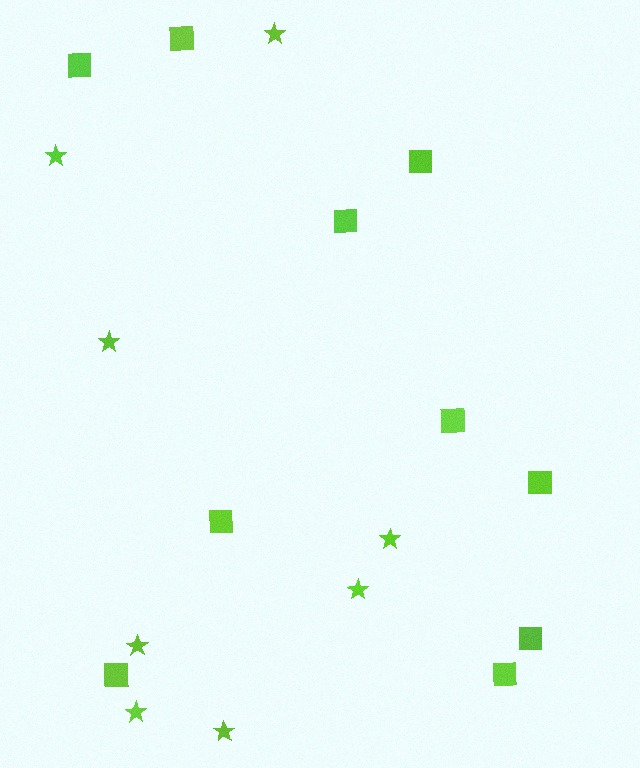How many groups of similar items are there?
There are 2 groups: one group of squares (10) and one group of stars (8).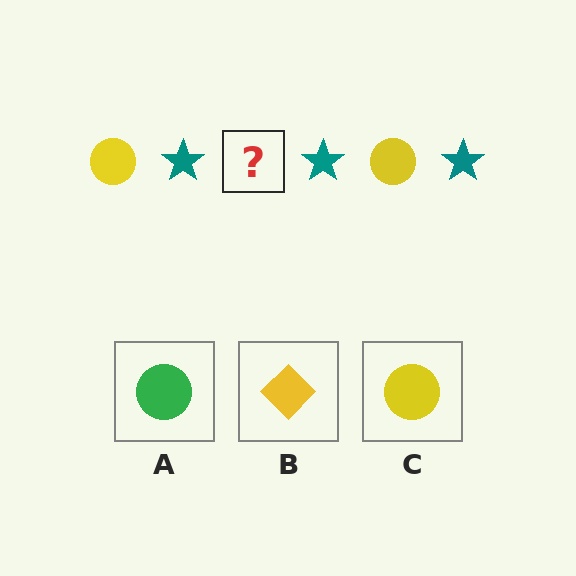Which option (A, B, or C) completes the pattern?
C.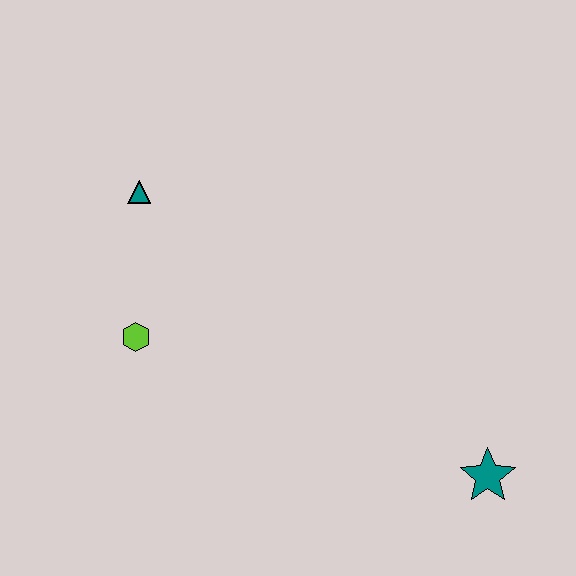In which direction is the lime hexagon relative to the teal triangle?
The lime hexagon is below the teal triangle.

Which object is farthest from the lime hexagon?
The teal star is farthest from the lime hexagon.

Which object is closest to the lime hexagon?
The teal triangle is closest to the lime hexagon.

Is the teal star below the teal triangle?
Yes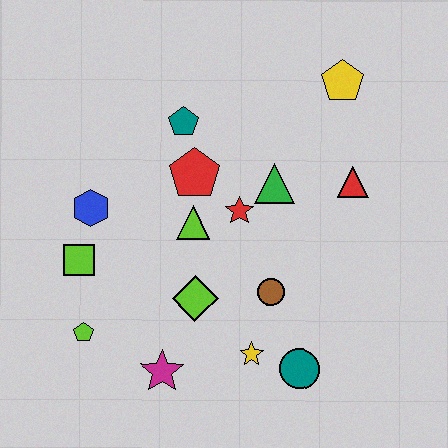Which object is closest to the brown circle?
The yellow star is closest to the brown circle.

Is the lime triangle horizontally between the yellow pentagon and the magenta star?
Yes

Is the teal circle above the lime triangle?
No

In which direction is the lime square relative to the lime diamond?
The lime square is to the left of the lime diamond.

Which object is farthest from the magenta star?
The yellow pentagon is farthest from the magenta star.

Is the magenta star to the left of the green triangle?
Yes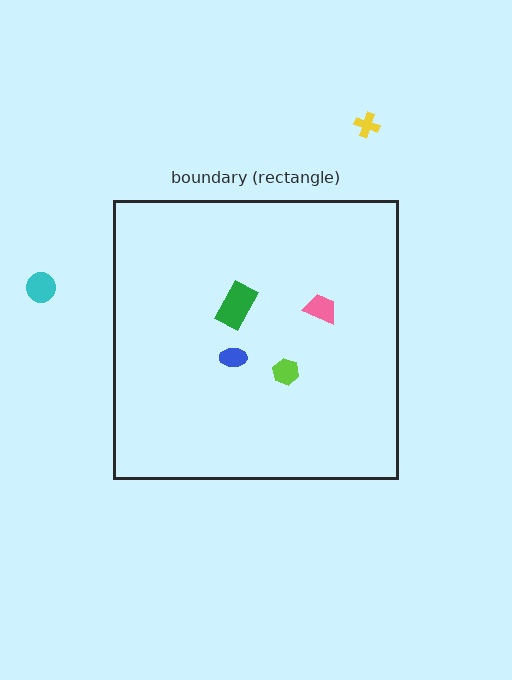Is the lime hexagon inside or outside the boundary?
Inside.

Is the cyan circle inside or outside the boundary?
Outside.